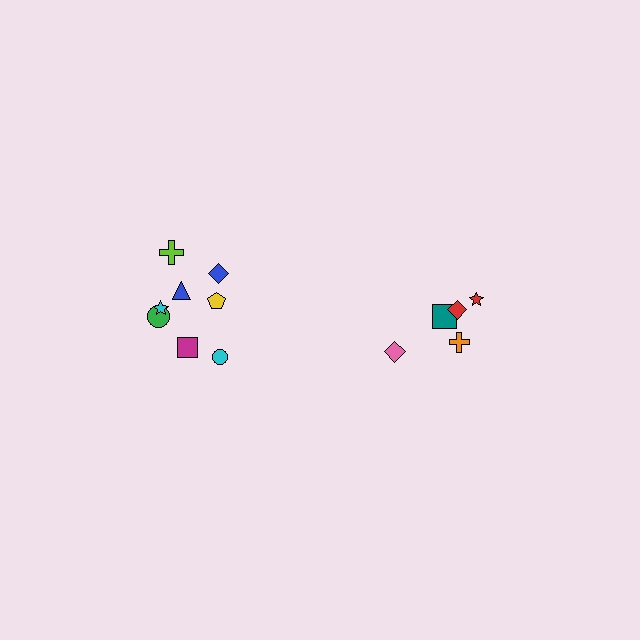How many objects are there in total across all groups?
There are 13 objects.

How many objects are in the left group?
There are 8 objects.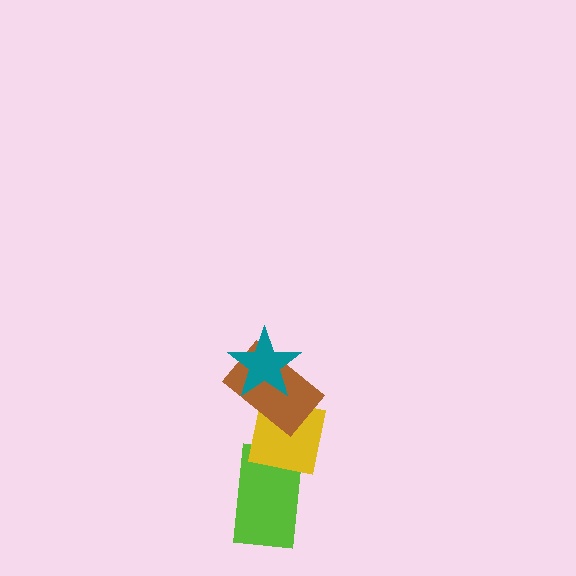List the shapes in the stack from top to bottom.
From top to bottom: the teal star, the brown rectangle, the yellow square, the lime rectangle.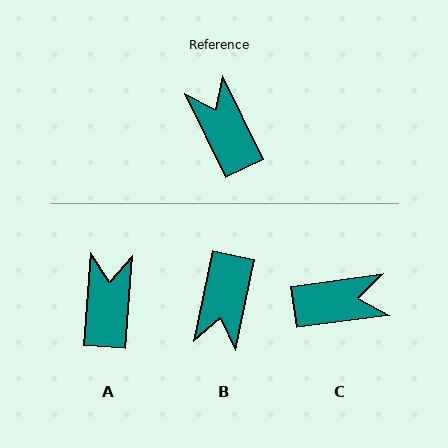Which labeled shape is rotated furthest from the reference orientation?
B, about 142 degrees away.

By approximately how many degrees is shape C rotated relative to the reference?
Approximately 108 degrees clockwise.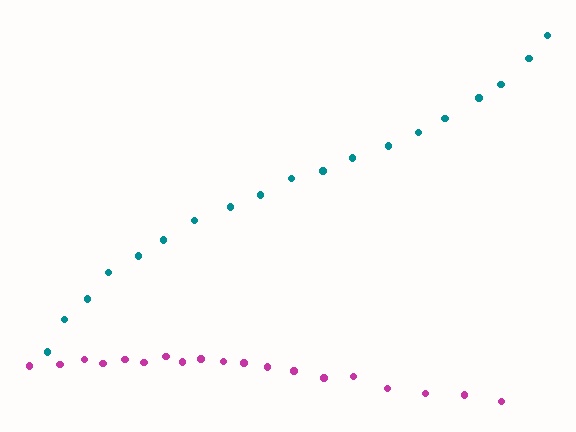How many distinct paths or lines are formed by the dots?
There are 2 distinct paths.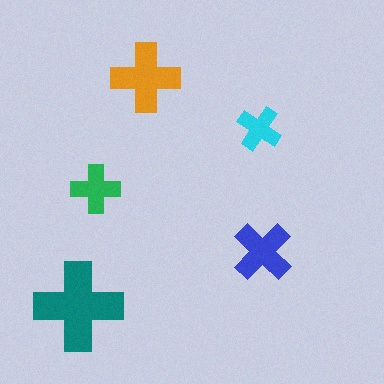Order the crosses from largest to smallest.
the teal one, the orange one, the blue one, the green one, the cyan one.